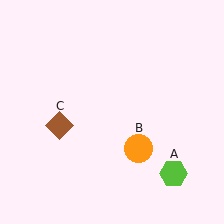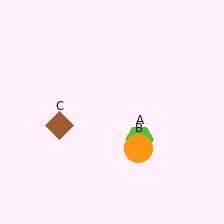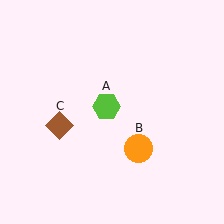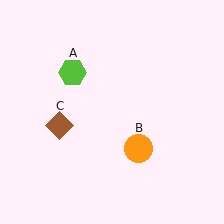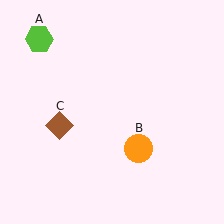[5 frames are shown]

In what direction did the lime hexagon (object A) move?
The lime hexagon (object A) moved up and to the left.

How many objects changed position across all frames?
1 object changed position: lime hexagon (object A).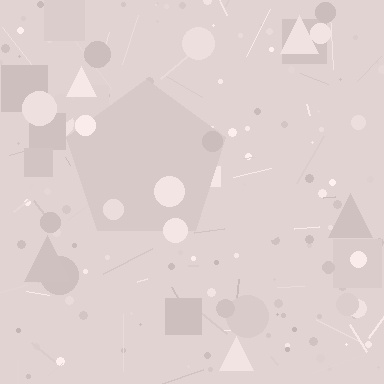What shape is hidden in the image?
A pentagon is hidden in the image.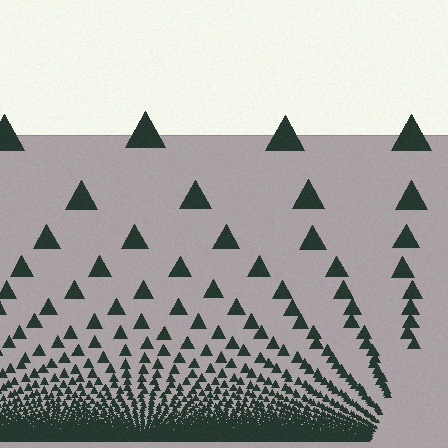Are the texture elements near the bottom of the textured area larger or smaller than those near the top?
Smaller. The gradient is inverted — elements near the bottom are smaller and denser.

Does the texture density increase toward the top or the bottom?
Density increases toward the bottom.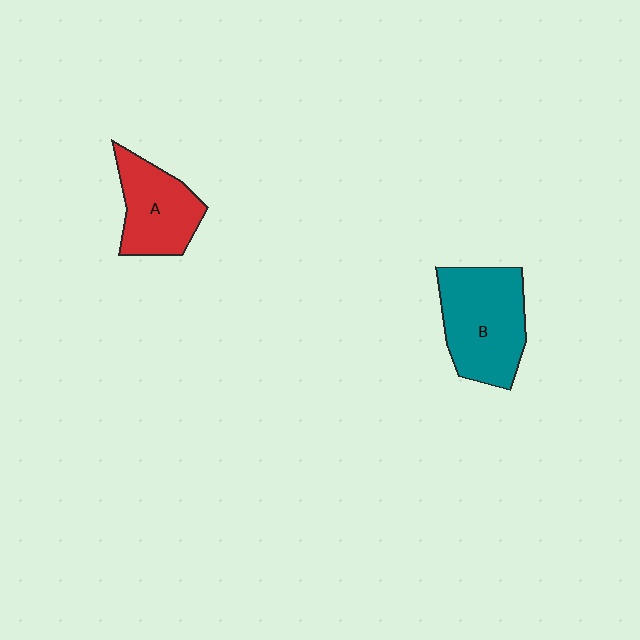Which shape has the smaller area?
Shape A (red).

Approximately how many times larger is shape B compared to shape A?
Approximately 1.3 times.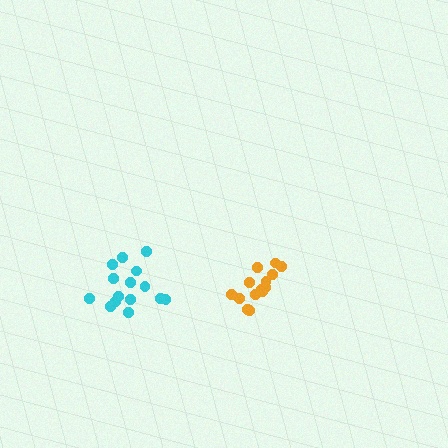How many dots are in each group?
Group 1: 14 dots, Group 2: 15 dots (29 total).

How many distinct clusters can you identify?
There are 2 distinct clusters.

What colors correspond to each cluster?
The clusters are colored: orange, cyan.